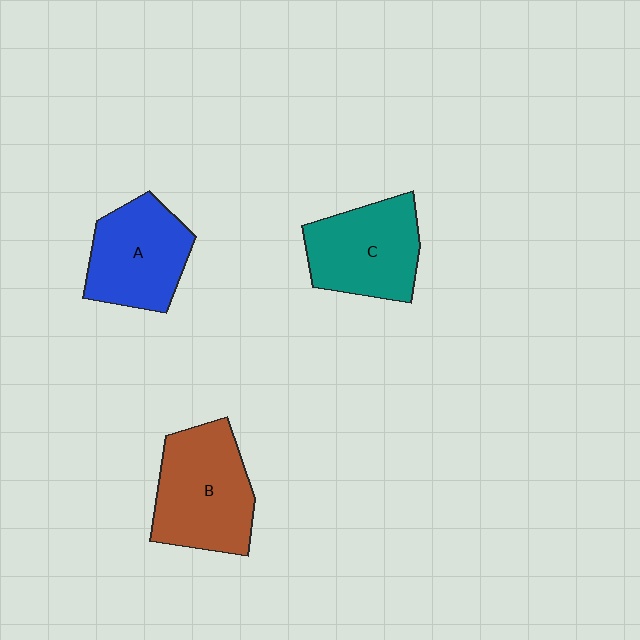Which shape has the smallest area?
Shape A (blue).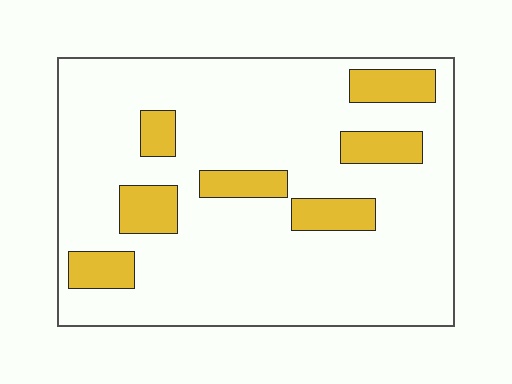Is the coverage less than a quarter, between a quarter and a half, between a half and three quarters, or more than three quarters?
Less than a quarter.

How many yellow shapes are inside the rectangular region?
7.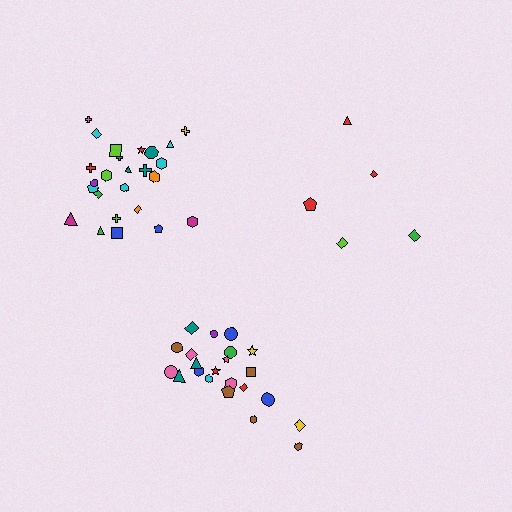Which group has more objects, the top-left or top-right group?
The top-left group.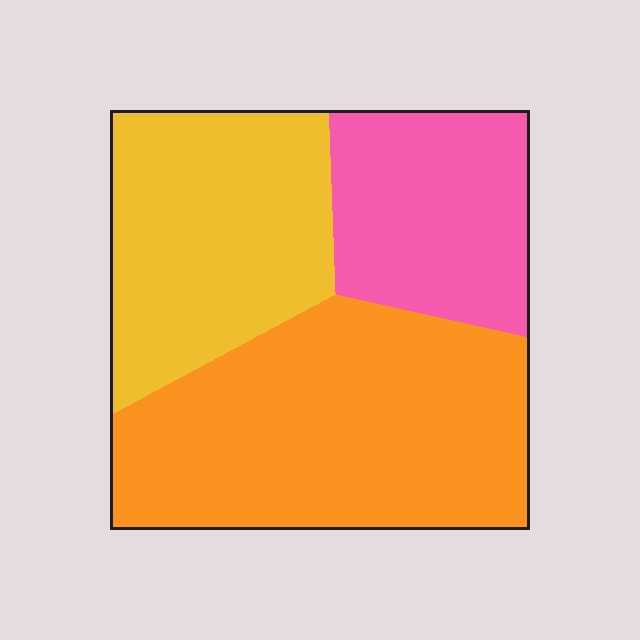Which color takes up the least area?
Pink, at roughly 25%.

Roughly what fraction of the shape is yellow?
Yellow covers about 30% of the shape.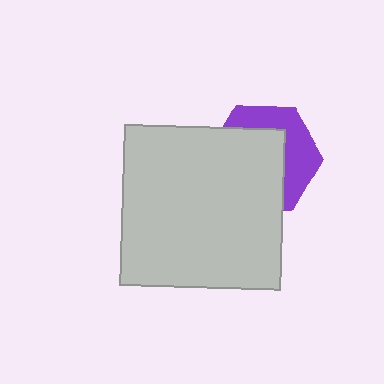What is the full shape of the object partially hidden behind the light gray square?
The partially hidden object is a purple hexagon.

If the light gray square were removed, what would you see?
You would see the complete purple hexagon.